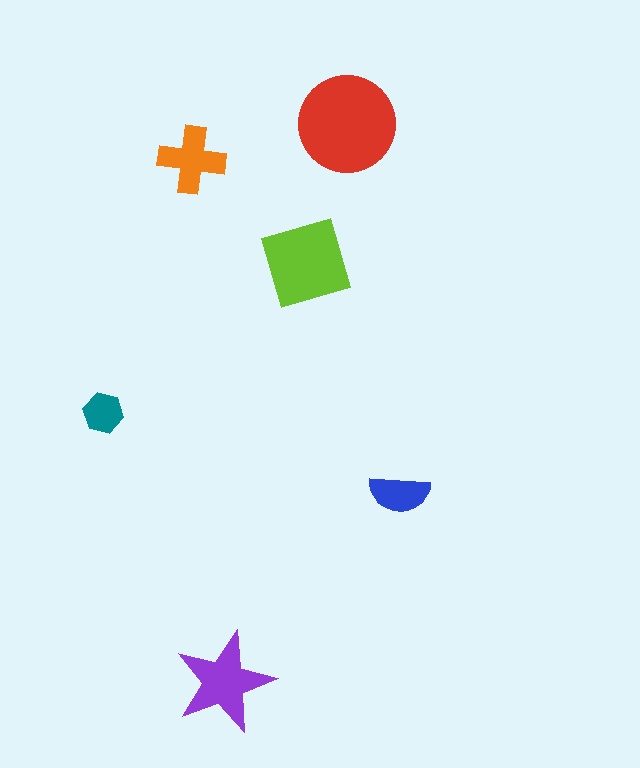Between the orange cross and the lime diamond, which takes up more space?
The lime diamond.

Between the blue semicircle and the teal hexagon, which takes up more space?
The blue semicircle.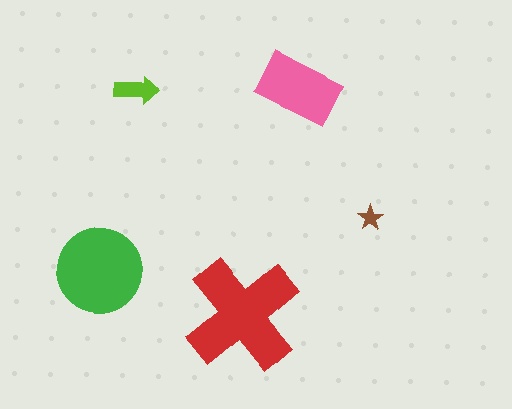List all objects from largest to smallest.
The red cross, the green circle, the pink rectangle, the lime arrow, the brown star.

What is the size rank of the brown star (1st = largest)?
5th.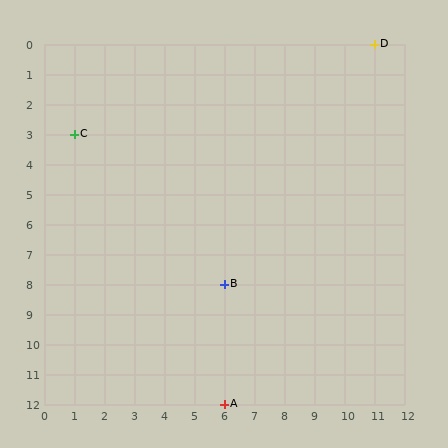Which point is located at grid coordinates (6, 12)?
Point A is at (6, 12).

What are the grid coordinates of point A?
Point A is at grid coordinates (6, 12).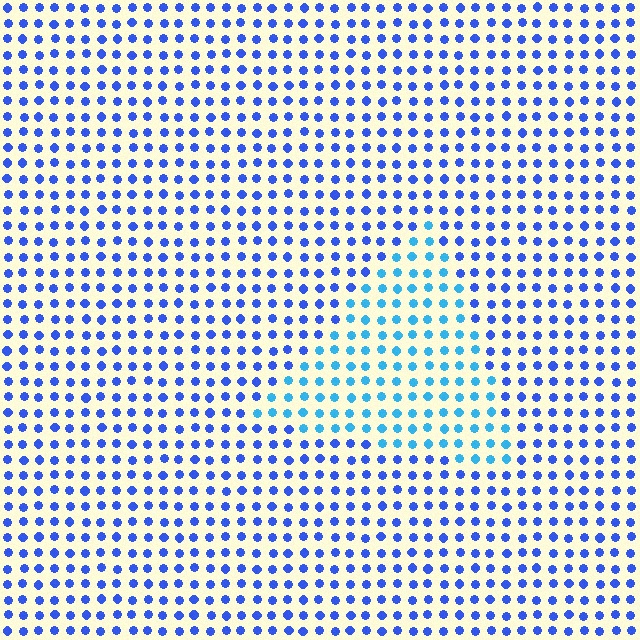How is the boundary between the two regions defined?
The boundary is defined purely by a slight shift in hue (about 31 degrees). Spacing, size, and orientation are identical on both sides.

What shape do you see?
I see a triangle.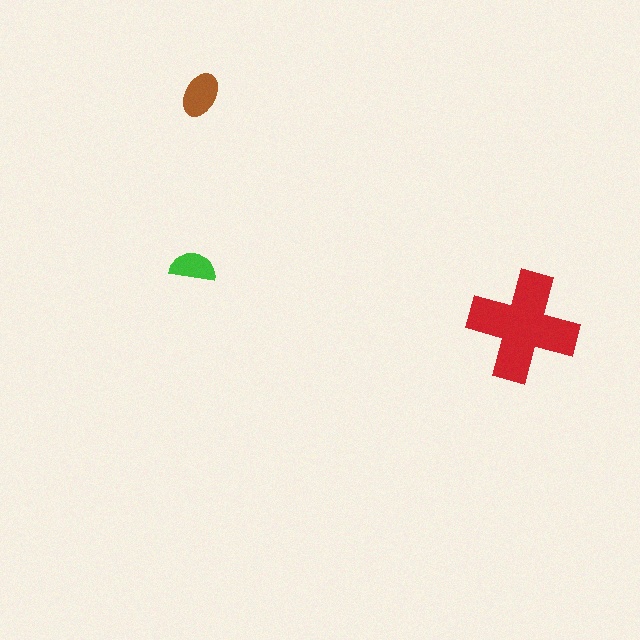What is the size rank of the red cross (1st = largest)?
1st.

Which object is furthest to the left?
The green semicircle is leftmost.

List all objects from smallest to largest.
The green semicircle, the brown ellipse, the red cross.